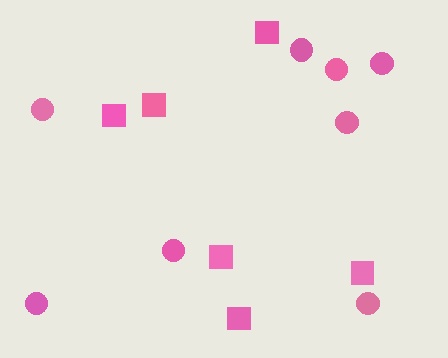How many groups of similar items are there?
There are 2 groups: one group of circles (8) and one group of squares (6).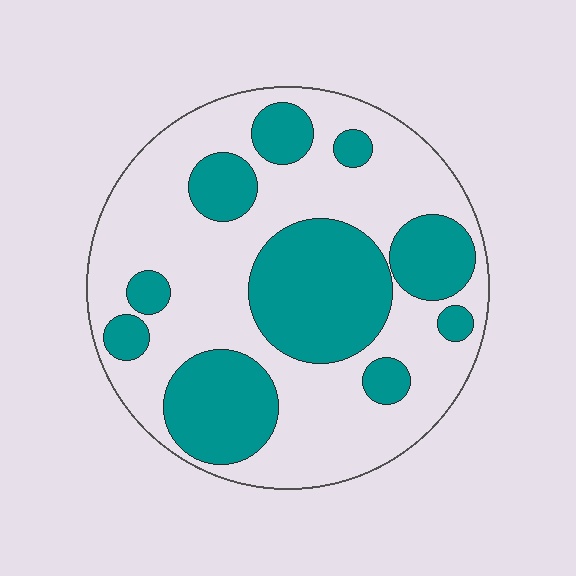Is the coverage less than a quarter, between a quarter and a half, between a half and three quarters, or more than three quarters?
Between a quarter and a half.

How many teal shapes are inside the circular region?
10.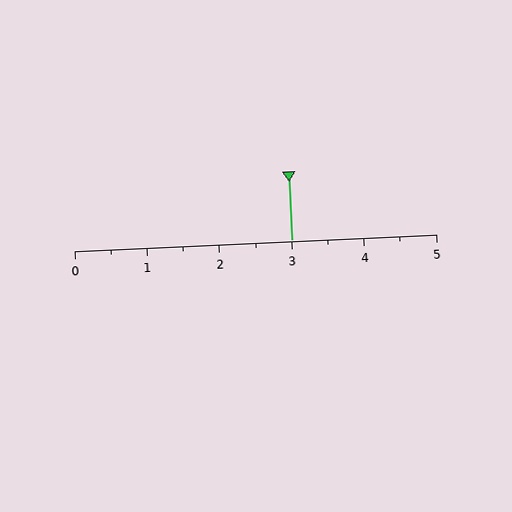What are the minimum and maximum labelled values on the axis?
The axis runs from 0 to 5.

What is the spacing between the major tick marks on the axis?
The major ticks are spaced 1 apart.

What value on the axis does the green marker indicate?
The marker indicates approximately 3.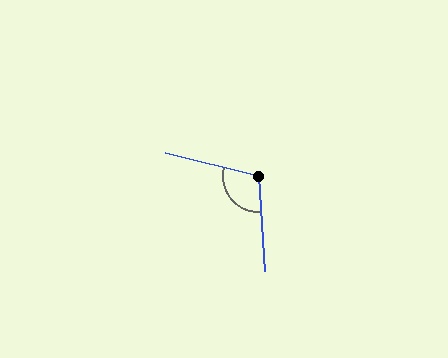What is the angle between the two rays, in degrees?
Approximately 107 degrees.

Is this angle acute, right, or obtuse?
It is obtuse.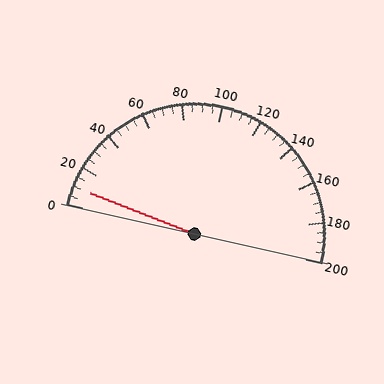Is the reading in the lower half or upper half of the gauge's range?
The reading is in the lower half of the range (0 to 200).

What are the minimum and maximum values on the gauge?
The gauge ranges from 0 to 200.